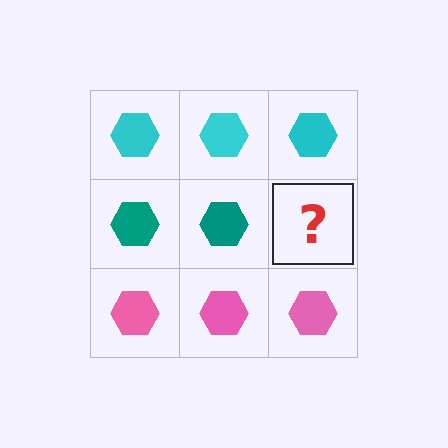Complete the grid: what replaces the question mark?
The question mark should be replaced with a teal hexagon.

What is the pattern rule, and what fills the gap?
The rule is that each row has a consistent color. The gap should be filled with a teal hexagon.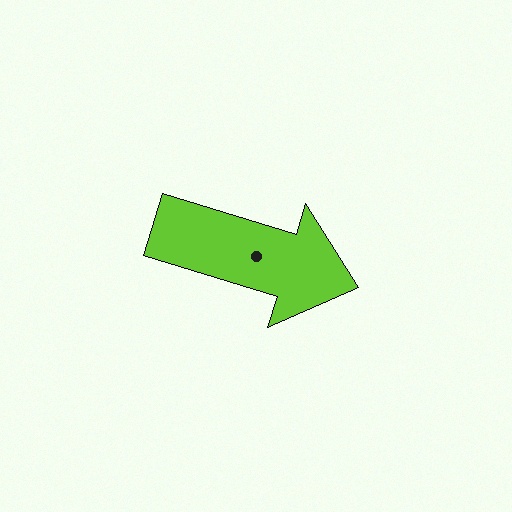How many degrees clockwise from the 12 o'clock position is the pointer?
Approximately 107 degrees.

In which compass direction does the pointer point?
East.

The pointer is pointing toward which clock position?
Roughly 4 o'clock.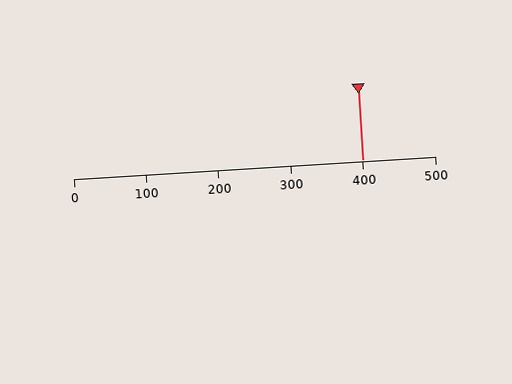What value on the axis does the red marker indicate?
The marker indicates approximately 400.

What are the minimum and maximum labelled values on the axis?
The axis runs from 0 to 500.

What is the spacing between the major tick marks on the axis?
The major ticks are spaced 100 apart.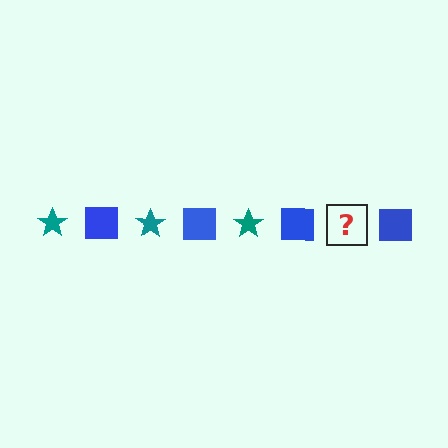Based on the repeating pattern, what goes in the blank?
The blank should be a teal star.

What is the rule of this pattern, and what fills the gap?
The rule is that the pattern alternates between teal star and blue square. The gap should be filled with a teal star.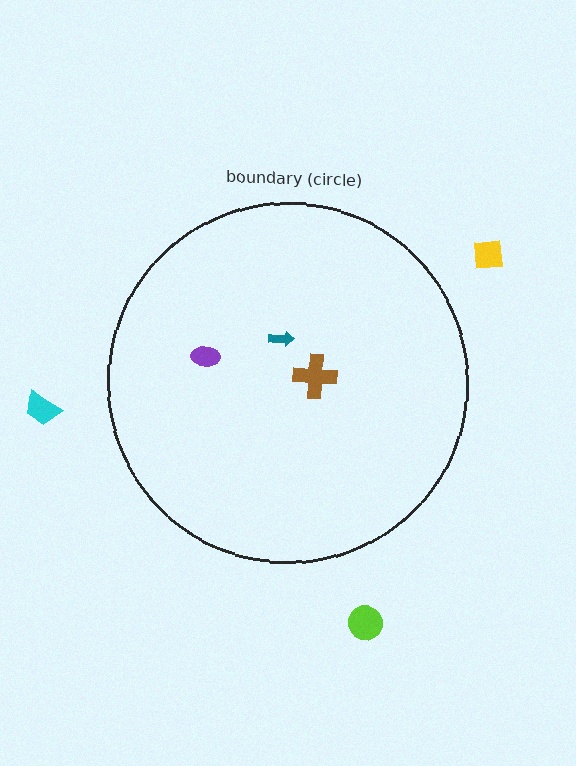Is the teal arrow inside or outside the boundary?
Inside.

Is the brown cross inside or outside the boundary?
Inside.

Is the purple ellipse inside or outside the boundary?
Inside.